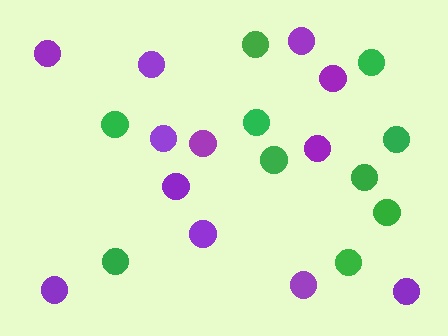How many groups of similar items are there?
There are 2 groups: one group of green circles (10) and one group of purple circles (12).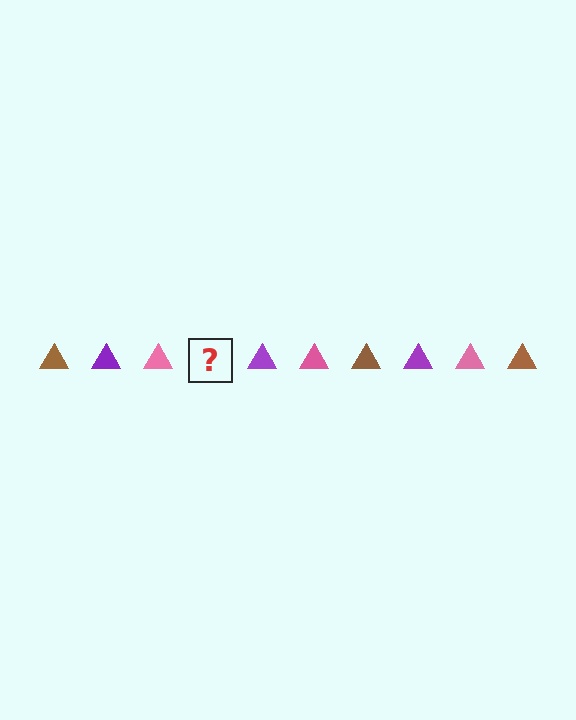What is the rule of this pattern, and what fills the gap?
The rule is that the pattern cycles through brown, purple, pink triangles. The gap should be filled with a brown triangle.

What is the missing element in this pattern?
The missing element is a brown triangle.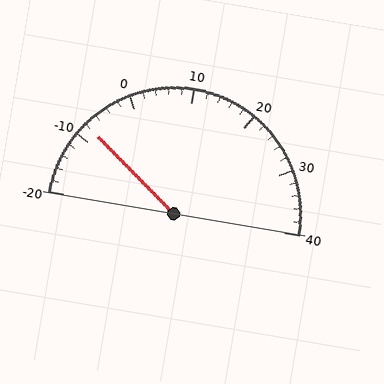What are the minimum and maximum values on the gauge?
The gauge ranges from -20 to 40.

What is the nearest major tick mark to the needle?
The nearest major tick mark is -10.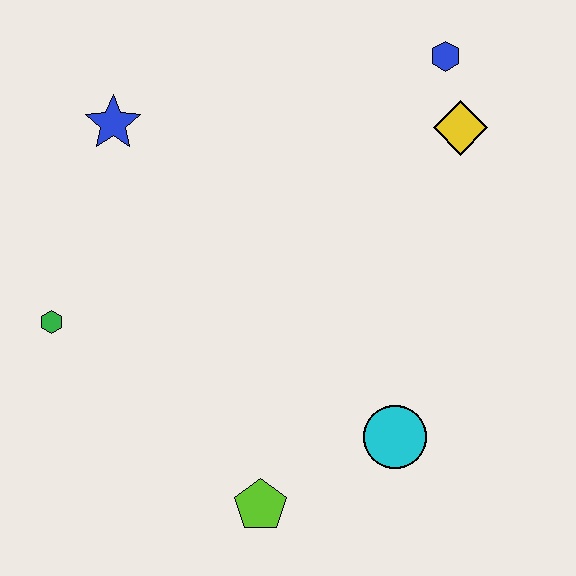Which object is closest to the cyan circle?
The lime pentagon is closest to the cyan circle.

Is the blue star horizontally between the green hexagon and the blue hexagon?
Yes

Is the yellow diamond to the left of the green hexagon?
No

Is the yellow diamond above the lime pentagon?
Yes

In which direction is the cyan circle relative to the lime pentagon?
The cyan circle is to the right of the lime pentagon.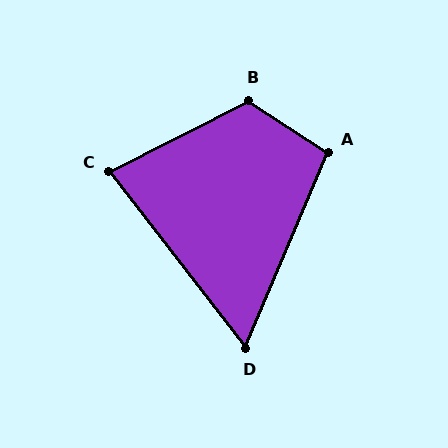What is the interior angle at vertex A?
Approximately 101 degrees (obtuse).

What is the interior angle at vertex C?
Approximately 79 degrees (acute).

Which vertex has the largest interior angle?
B, at approximately 119 degrees.